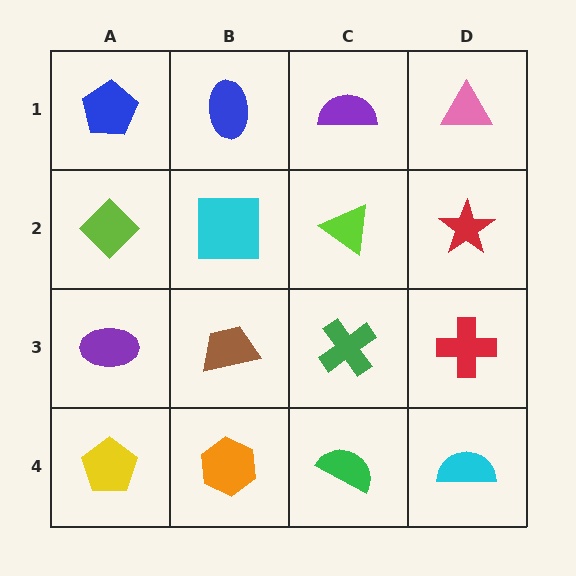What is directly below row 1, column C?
A lime triangle.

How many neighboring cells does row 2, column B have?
4.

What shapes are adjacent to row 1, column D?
A red star (row 2, column D), a purple semicircle (row 1, column C).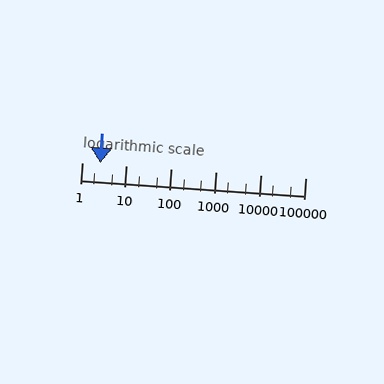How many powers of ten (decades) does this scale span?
The scale spans 5 decades, from 1 to 100000.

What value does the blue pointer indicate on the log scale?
The pointer indicates approximately 2.6.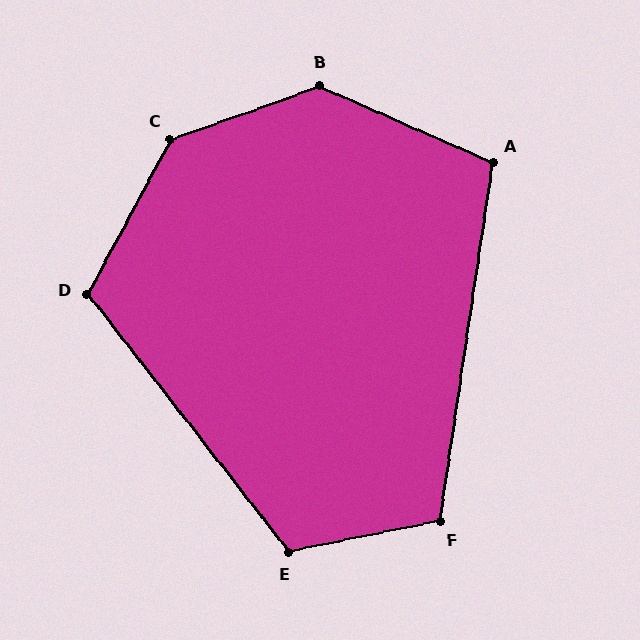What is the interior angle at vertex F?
Approximately 110 degrees (obtuse).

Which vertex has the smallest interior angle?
A, at approximately 105 degrees.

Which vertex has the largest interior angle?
C, at approximately 138 degrees.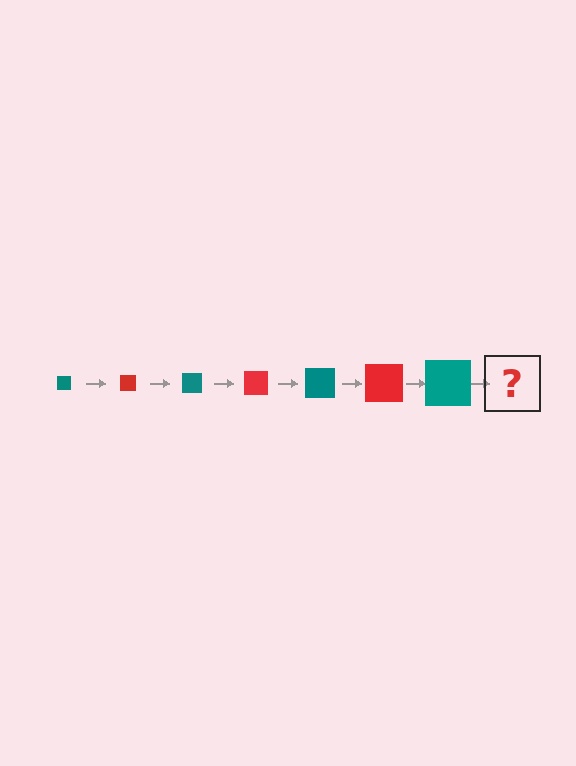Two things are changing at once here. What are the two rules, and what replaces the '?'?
The two rules are that the square grows larger each step and the color cycles through teal and red. The '?' should be a red square, larger than the previous one.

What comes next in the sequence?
The next element should be a red square, larger than the previous one.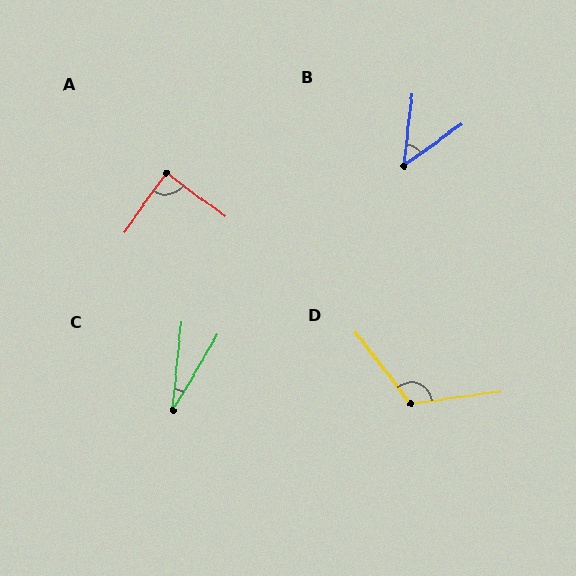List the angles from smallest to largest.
C (25°), B (48°), A (89°), D (120°).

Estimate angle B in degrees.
Approximately 48 degrees.